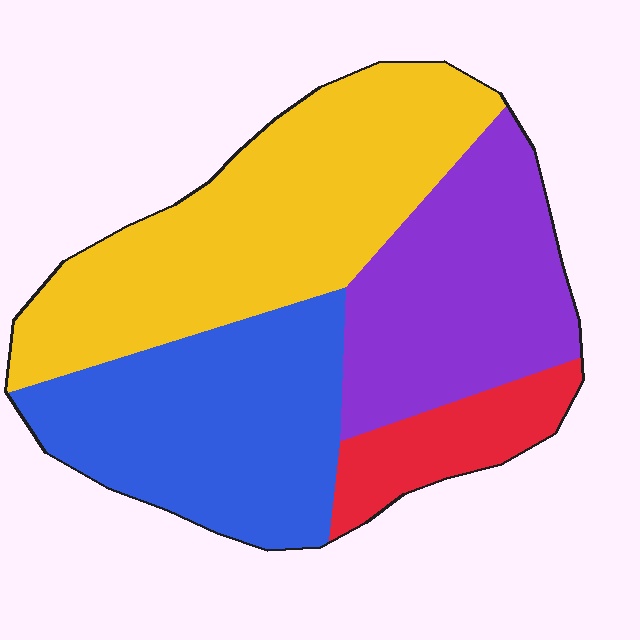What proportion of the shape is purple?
Purple covers roughly 25% of the shape.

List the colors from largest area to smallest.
From largest to smallest: yellow, blue, purple, red.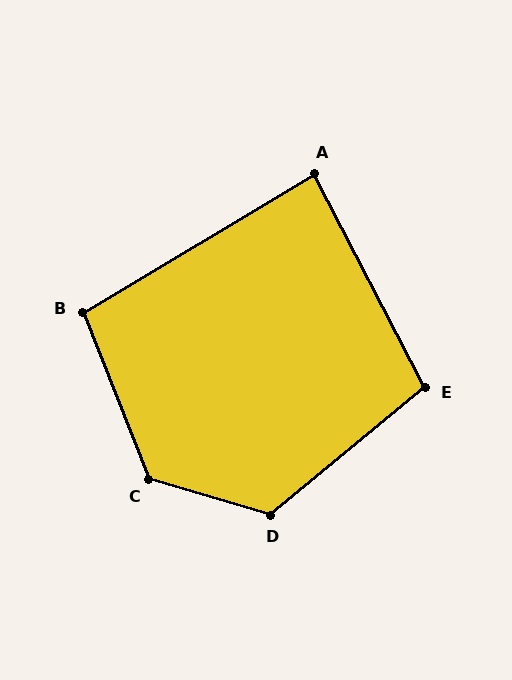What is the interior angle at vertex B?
Approximately 99 degrees (obtuse).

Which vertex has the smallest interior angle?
A, at approximately 87 degrees.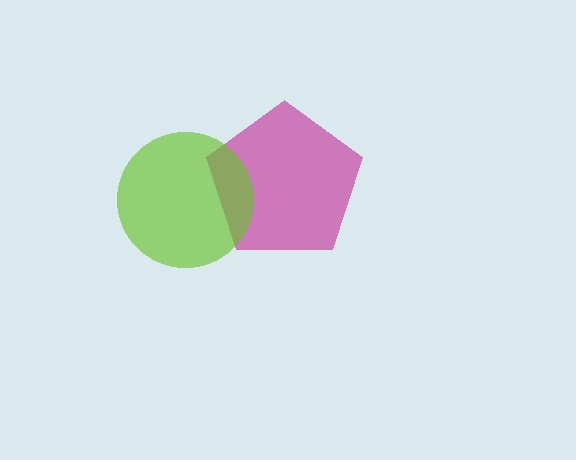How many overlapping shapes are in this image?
There are 2 overlapping shapes in the image.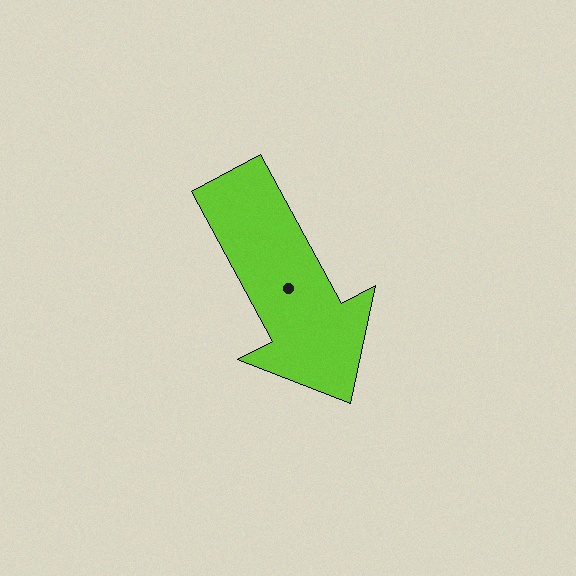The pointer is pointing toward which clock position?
Roughly 5 o'clock.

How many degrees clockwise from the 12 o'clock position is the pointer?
Approximately 152 degrees.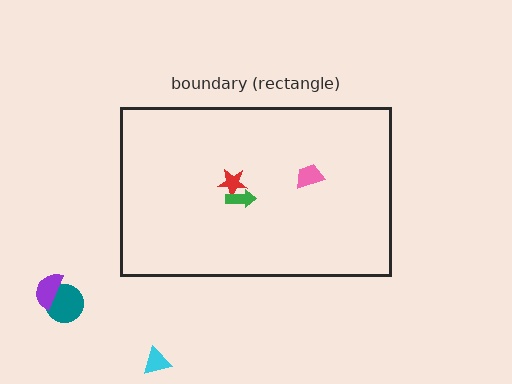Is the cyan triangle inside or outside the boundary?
Outside.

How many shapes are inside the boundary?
3 inside, 3 outside.